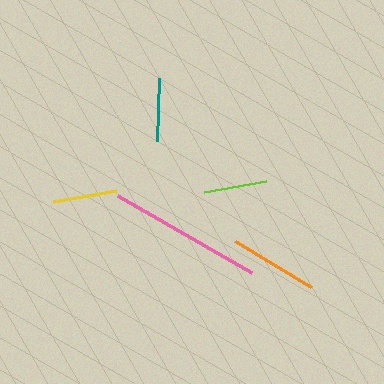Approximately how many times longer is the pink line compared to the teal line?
The pink line is approximately 2.5 times the length of the teal line.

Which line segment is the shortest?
The teal line is the shortest at approximately 63 pixels.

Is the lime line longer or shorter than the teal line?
The lime line is longer than the teal line.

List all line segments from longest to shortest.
From longest to shortest: pink, orange, yellow, lime, teal.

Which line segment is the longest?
The pink line is the longest at approximately 155 pixels.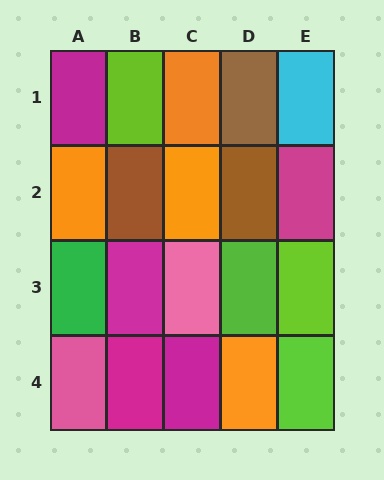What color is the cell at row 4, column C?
Magenta.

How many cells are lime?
4 cells are lime.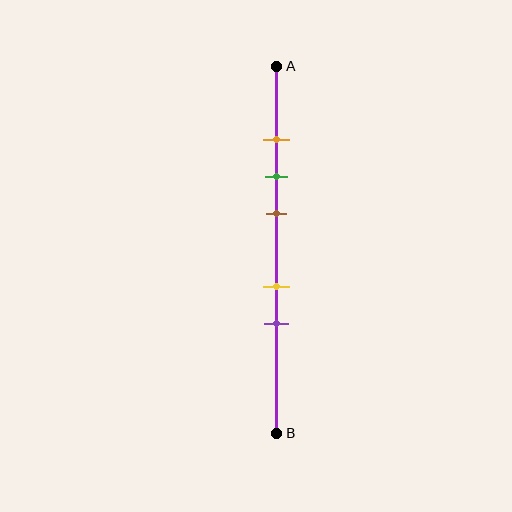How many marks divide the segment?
There are 5 marks dividing the segment.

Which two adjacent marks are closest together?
The orange and green marks are the closest adjacent pair.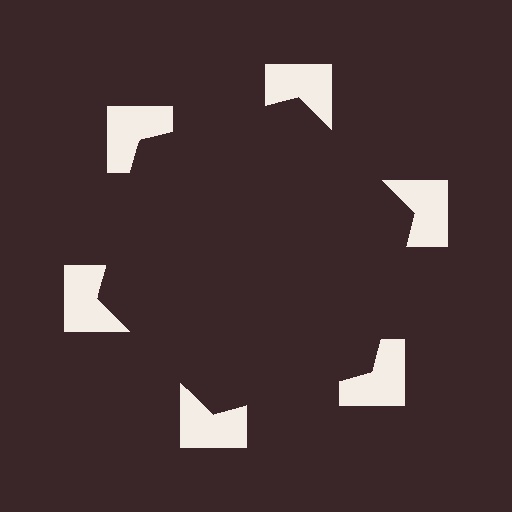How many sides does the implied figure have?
6 sides.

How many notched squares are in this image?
There are 6 — one at each vertex of the illusory hexagon.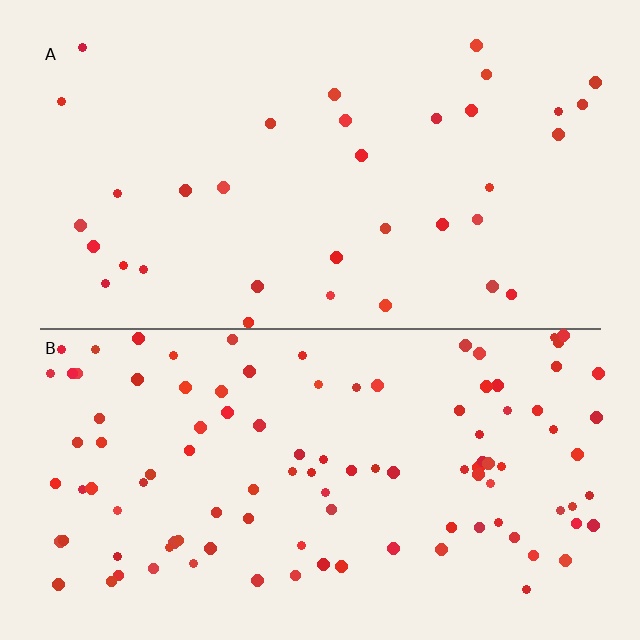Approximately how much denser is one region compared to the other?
Approximately 3.0× — region B over region A.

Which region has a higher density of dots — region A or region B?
B (the bottom).